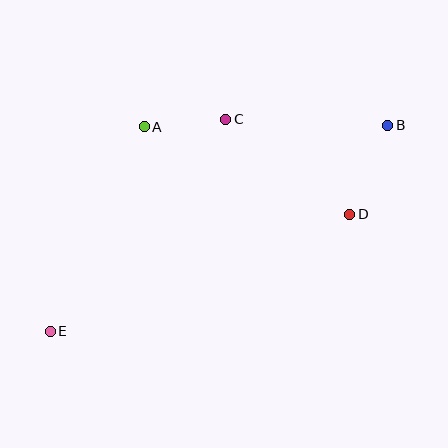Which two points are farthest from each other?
Points B and E are farthest from each other.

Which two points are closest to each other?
Points A and C are closest to each other.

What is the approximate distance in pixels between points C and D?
The distance between C and D is approximately 156 pixels.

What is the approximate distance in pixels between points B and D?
The distance between B and D is approximately 97 pixels.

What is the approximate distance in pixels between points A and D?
The distance between A and D is approximately 223 pixels.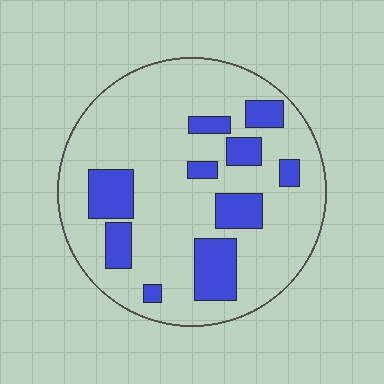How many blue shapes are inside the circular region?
10.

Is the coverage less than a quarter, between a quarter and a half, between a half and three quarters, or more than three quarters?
Less than a quarter.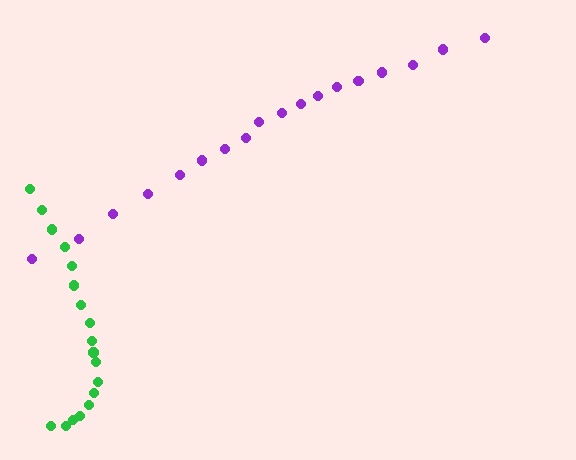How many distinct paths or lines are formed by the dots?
There are 2 distinct paths.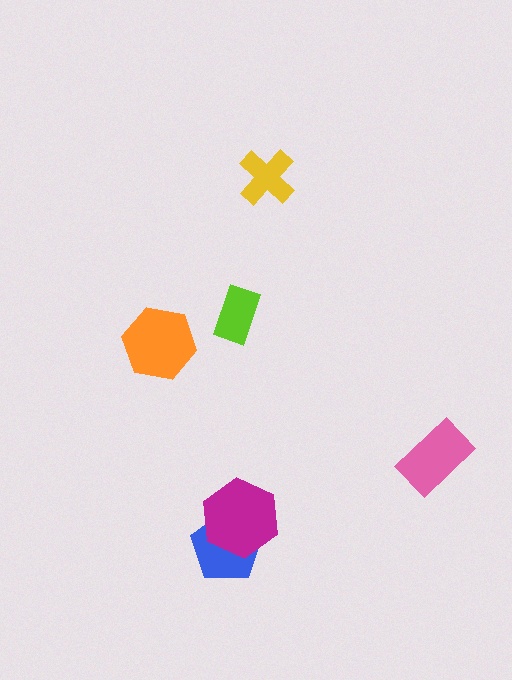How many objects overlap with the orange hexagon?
0 objects overlap with the orange hexagon.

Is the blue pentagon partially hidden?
Yes, it is partially covered by another shape.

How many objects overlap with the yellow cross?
0 objects overlap with the yellow cross.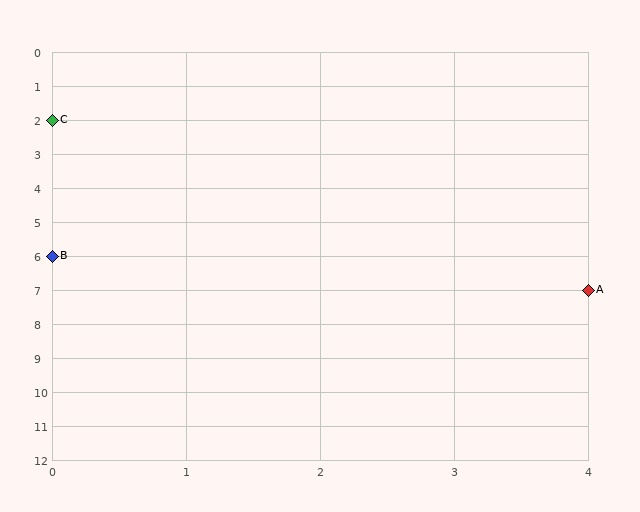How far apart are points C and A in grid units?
Points C and A are 4 columns and 5 rows apart (about 6.4 grid units diagonally).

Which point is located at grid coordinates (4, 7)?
Point A is at (4, 7).